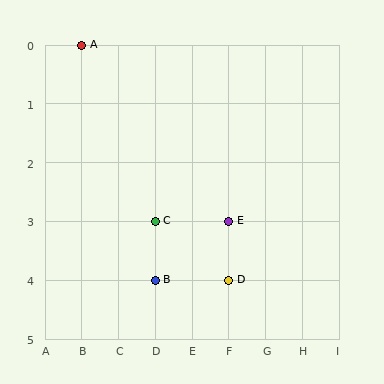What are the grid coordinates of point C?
Point C is at grid coordinates (D, 3).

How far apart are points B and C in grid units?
Points B and C are 1 row apart.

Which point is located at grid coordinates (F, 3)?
Point E is at (F, 3).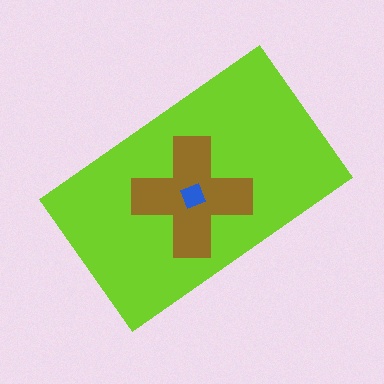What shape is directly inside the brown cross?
The blue diamond.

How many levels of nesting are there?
3.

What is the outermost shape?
The lime rectangle.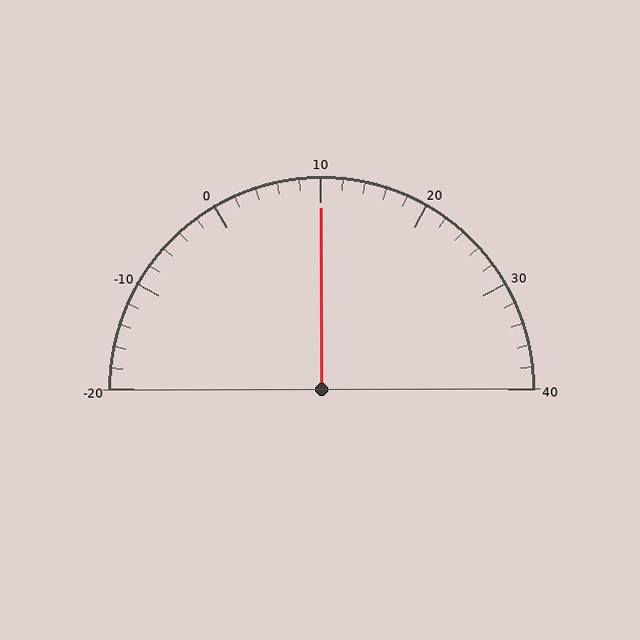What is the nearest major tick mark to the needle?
The nearest major tick mark is 10.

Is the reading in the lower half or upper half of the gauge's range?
The reading is in the upper half of the range (-20 to 40).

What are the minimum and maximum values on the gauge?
The gauge ranges from -20 to 40.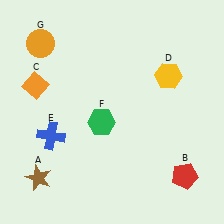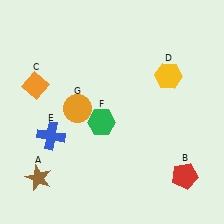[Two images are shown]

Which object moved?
The orange circle (G) moved down.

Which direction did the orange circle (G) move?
The orange circle (G) moved down.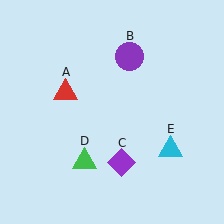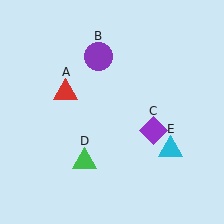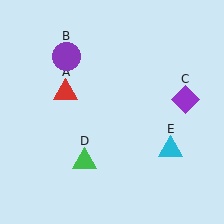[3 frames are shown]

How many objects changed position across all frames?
2 objects changed position: purple circle (object B), purple diamond (object C).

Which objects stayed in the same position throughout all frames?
Red triangle (object A) and green triangle (object D) and cyan triangle (object E) remained stationary.